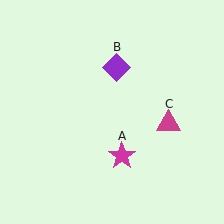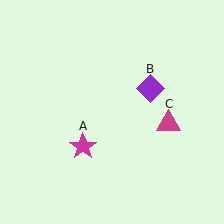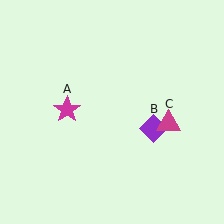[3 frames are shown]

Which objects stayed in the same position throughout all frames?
Magenta triangle (object C) remained stationary.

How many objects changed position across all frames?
2 objects changed position: magenta star (object A), purple diamond (object B).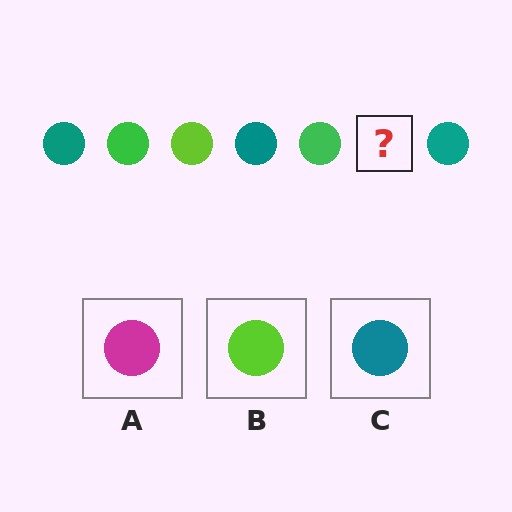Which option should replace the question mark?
Option B.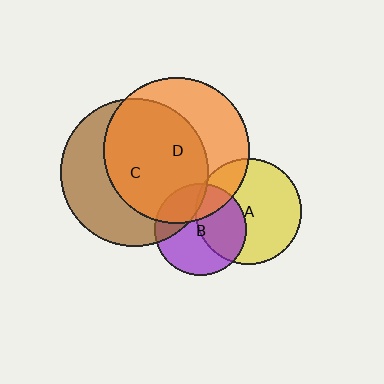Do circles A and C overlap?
Yes.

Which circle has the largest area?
Circle C (brown).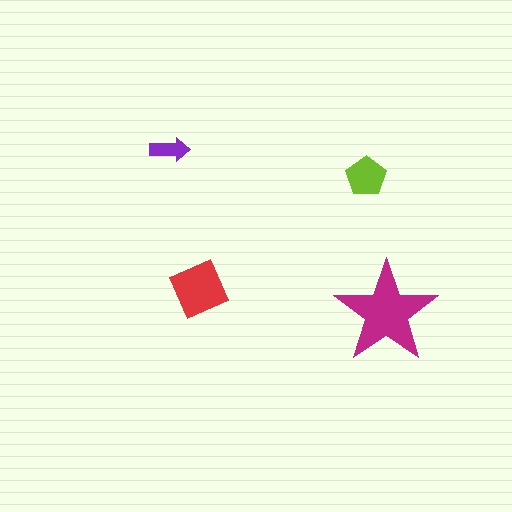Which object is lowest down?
The magenta star is bottommost.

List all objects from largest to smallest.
The magenta star, the red square, the lime pentagon, the purple arrow.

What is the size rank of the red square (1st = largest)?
2nd.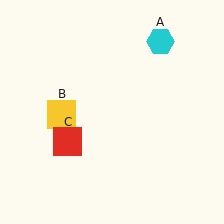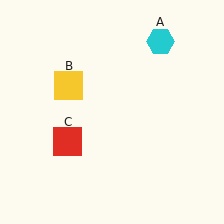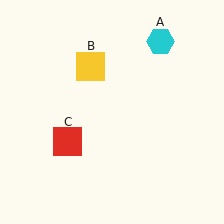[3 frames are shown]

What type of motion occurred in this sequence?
The yellow square (object B) rotated clockwise around the center of the scene.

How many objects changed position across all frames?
1 object changed position: yellow square (object B).